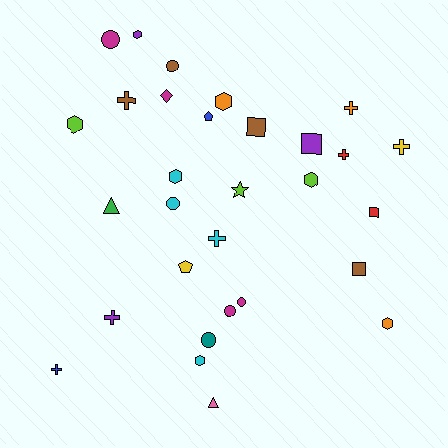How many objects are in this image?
There are 30 objects.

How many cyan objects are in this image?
There are 4 cyan objects.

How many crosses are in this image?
There are 7 crosses.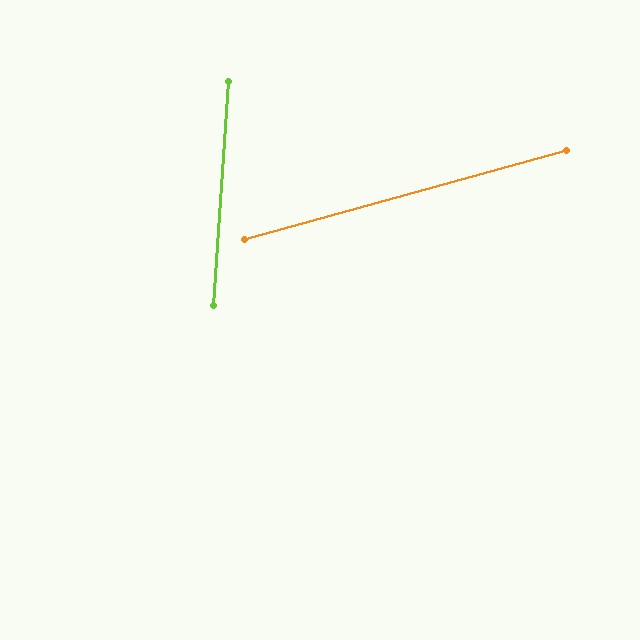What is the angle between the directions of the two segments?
Approximately 71 degrees.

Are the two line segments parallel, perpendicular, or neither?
Neither parallel nor perpendicular — they differ by about 71°.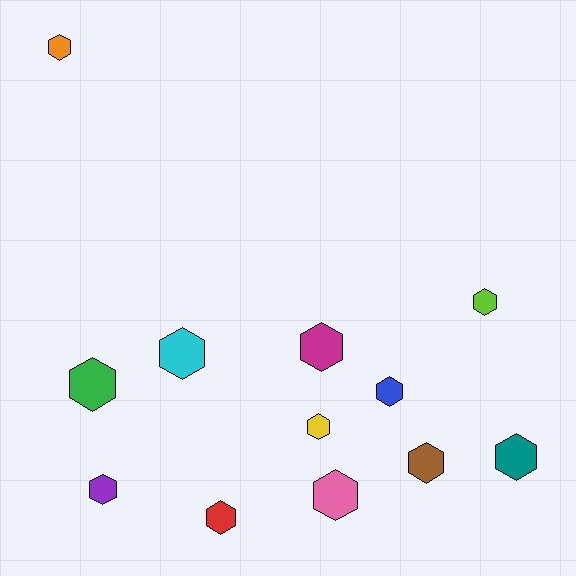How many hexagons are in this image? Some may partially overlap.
There are 12 hexagons.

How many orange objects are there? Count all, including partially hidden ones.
There is 1 orange object.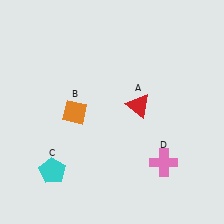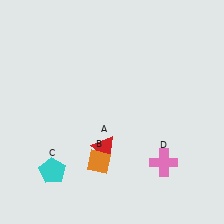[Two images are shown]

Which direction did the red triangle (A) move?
The red triangle (A) moved down.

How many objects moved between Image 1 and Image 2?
2 objects moved between the two images.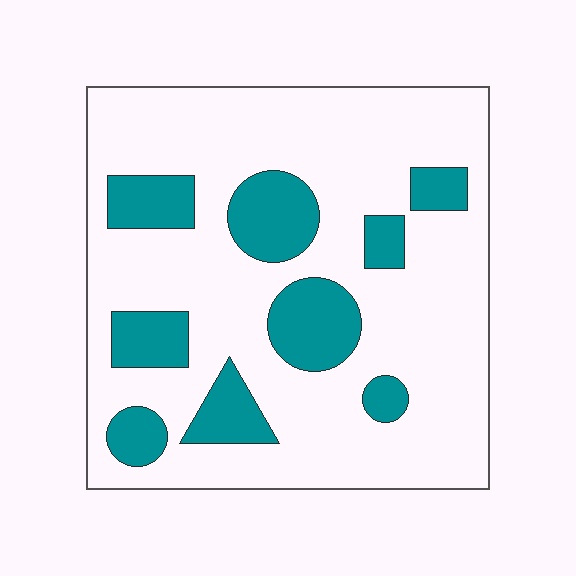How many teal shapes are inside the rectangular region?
9.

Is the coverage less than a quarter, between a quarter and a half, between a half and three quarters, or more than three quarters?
Less than a quarter.